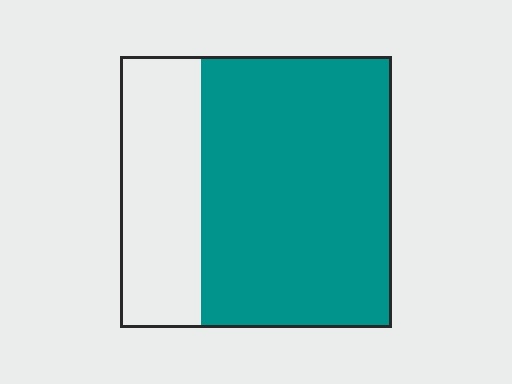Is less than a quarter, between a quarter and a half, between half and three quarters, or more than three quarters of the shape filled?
Between half and three quarters.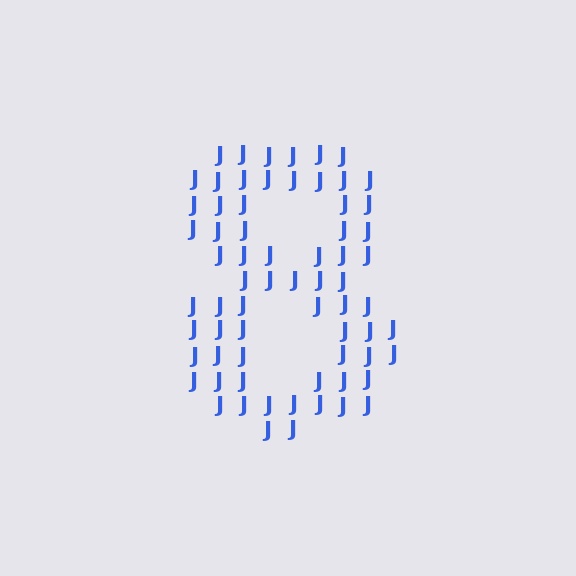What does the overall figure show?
The overall figure shows the digit 8.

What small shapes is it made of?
It is made of small letter J's.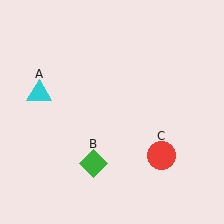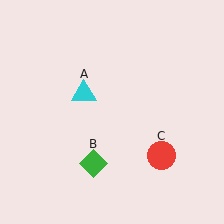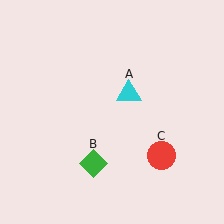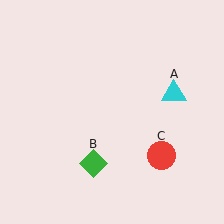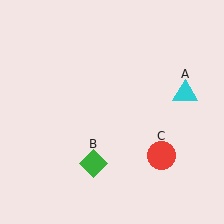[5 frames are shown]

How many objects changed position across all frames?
1 object changed position: cyan triangle (object A).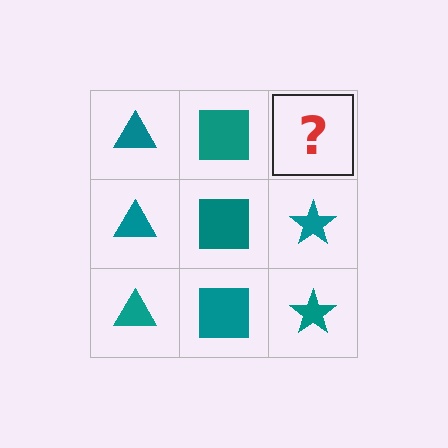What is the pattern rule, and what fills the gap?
The rule is that each column has a consistent shape. The gap should be filled with a teal star.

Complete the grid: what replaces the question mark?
The question mark should be replaced with a teal star.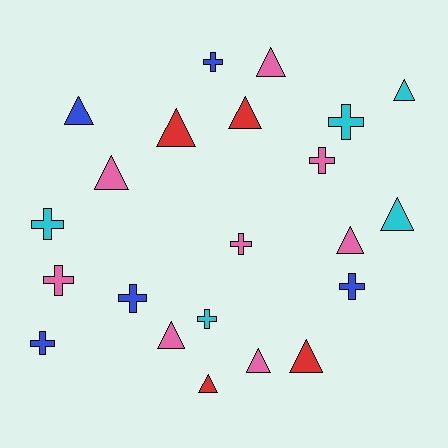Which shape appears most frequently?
Triangle, with 12 objects.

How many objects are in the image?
There are 22 objects.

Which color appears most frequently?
Pink, with 8 objects.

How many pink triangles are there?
There are 5 pink triangles.